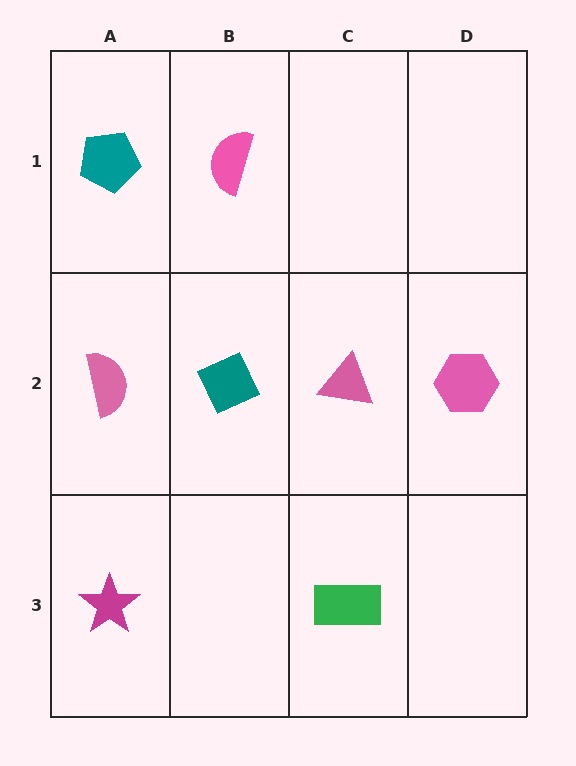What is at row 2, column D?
A pink hexagon.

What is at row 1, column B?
A pink semicircle.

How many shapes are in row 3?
2 shapes.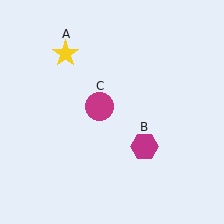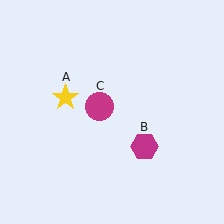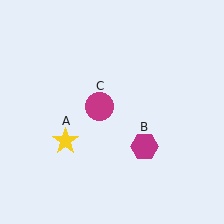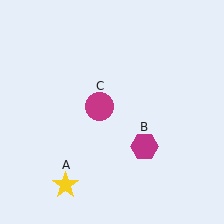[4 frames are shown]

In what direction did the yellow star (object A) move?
The yellow star (object A) moved down.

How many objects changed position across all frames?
1 object changed position: yellow star (object A).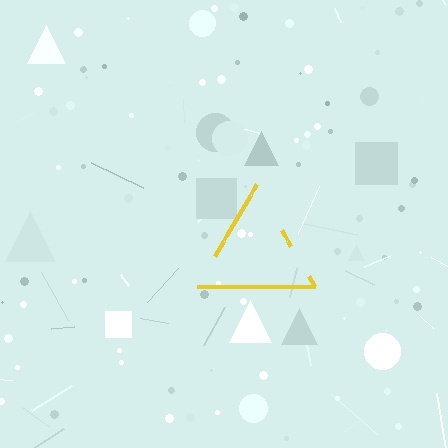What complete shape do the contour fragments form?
The contour fragments form a triangle.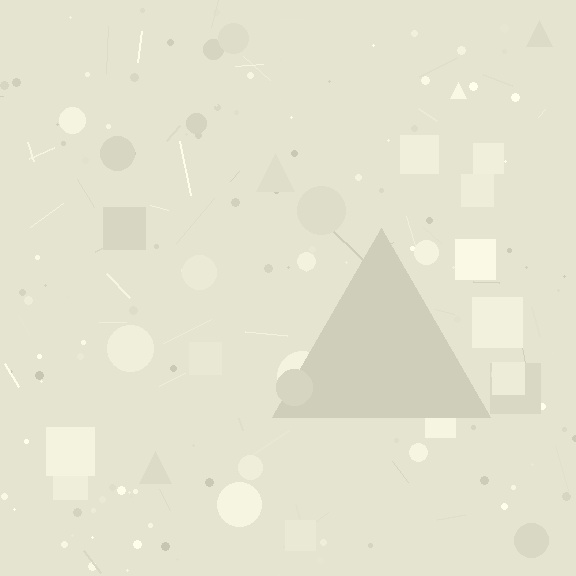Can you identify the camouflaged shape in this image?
The camouflaged shape is a triangle.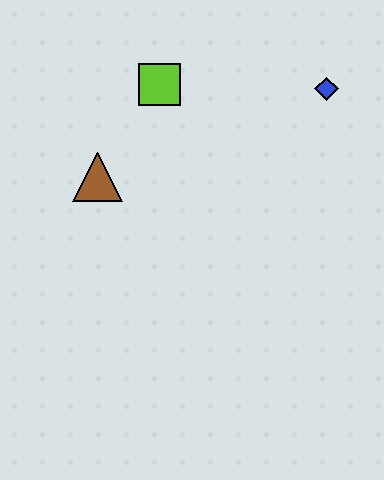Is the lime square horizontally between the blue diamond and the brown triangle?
Yes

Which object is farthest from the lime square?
The blue diamond is farthest from the lime square.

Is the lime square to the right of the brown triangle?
Yes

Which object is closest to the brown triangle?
The lime square is closest to the brown triangle.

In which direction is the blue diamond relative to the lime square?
The blue diamond is to the right of the lime square.